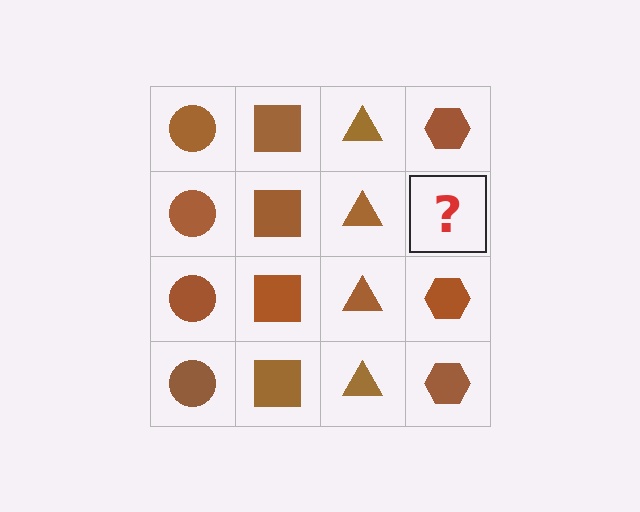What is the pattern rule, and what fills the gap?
The rule is that each column has a consistent shape. The gap should be filled with a brown hexagon.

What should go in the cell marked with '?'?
The missing cell should contain a brown hexagon.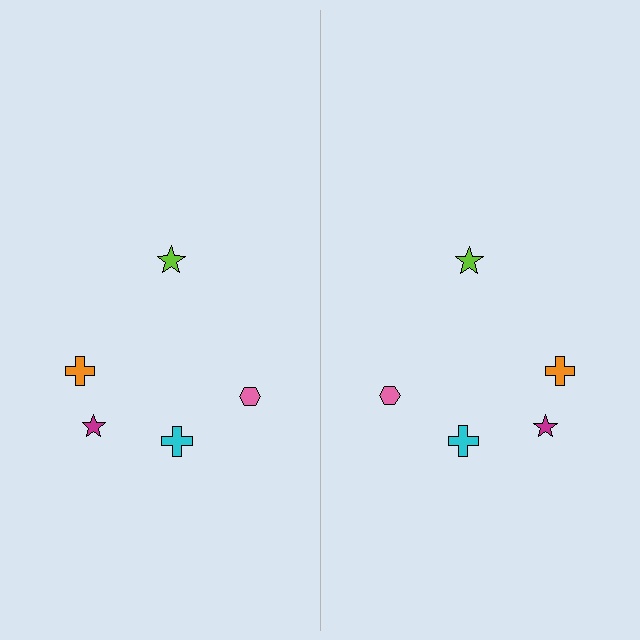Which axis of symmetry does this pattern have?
The pattern has a vertical axis of symmetry running through the center of the image.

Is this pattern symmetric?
Yes, this pattern has bilateral (reflection) symmetry.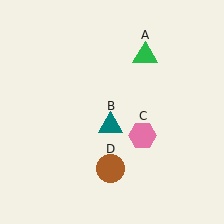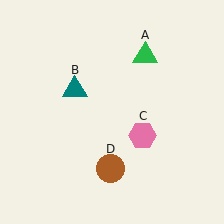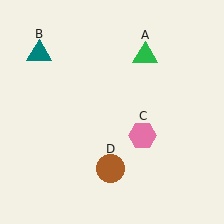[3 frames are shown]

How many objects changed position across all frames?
1 object changed position: teal triangle (object B).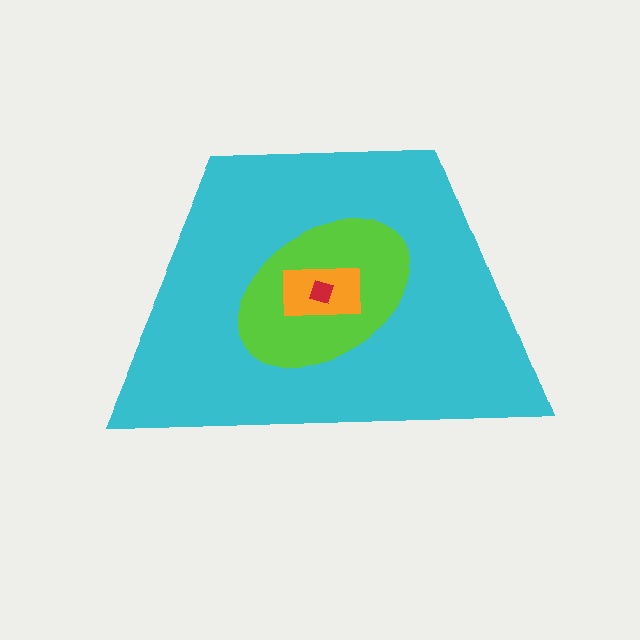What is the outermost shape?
The cyan trapezoid.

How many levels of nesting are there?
4.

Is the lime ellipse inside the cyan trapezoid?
Yes.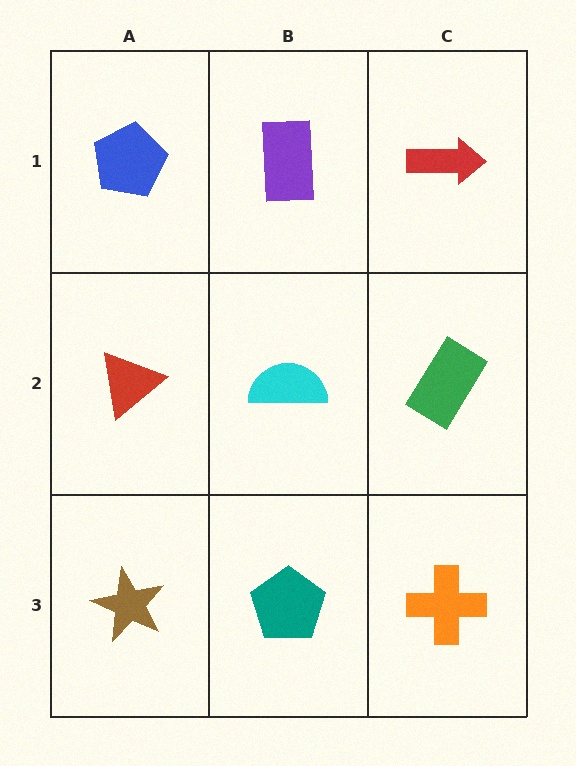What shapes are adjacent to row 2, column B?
A purple rectangle (row 1, column B), a teal pentagon (row 3, column B), a red triangle (row 2, column A), a green rectangle (row 2, column C).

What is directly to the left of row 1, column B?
A blue pentagon.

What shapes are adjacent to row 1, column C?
A green rectangle (row 2, column C), a purple rectangle (row 1, column B).